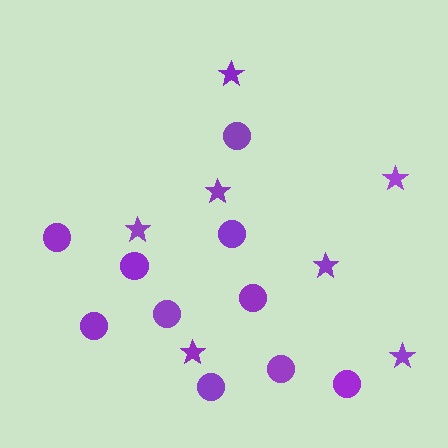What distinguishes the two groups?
There are 2 groups: one group of circles (10) and one group of stars (7).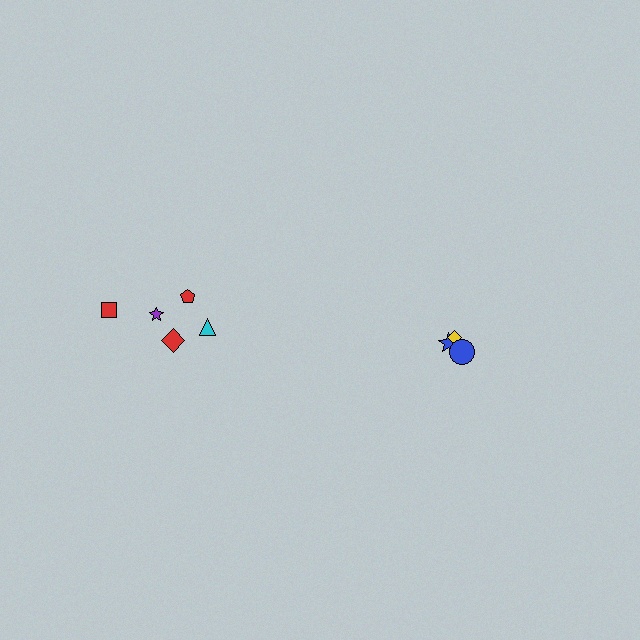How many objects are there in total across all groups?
There are 8 objects.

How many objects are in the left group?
There are 5 objects.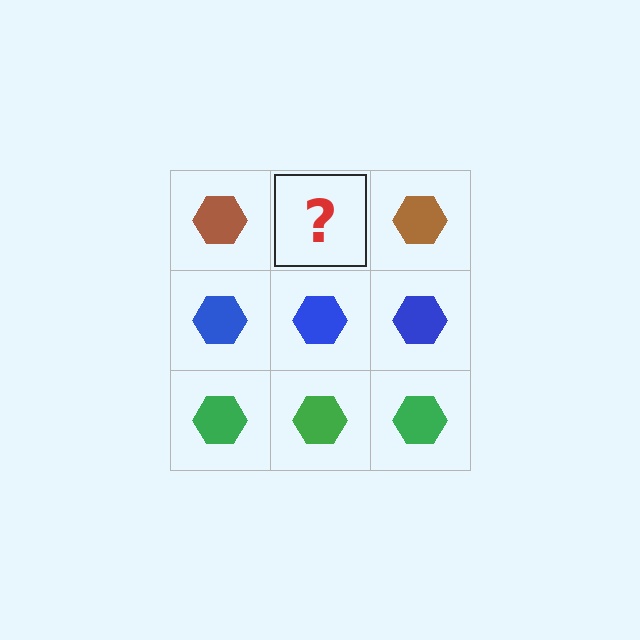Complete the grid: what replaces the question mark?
The question mark should be replaced with a brown hexagon.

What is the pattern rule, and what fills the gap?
The rule is that each row has a consistent color. The gap should be filled with a brown hexagon.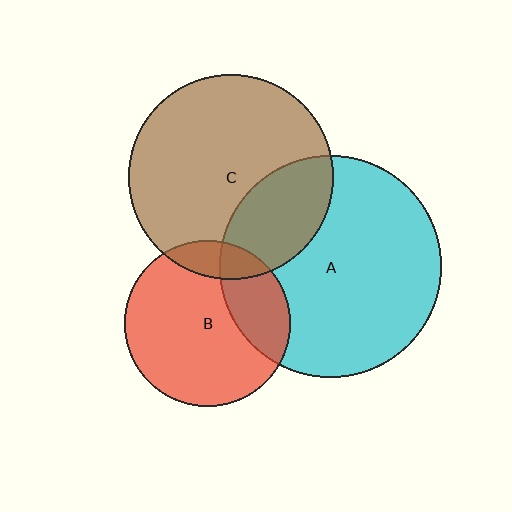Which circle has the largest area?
Circle A (cyan).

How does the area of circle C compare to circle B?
Approximately 1.5 times.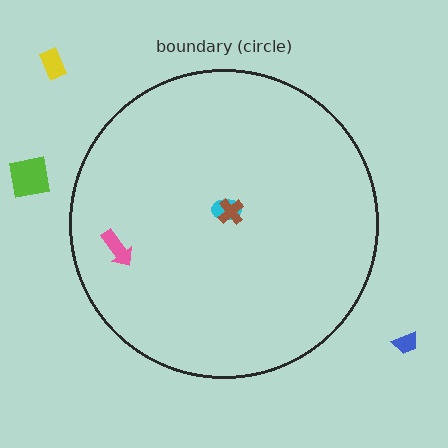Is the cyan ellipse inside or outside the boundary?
Inside.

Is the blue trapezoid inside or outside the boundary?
Outside.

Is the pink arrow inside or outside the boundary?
Inside.